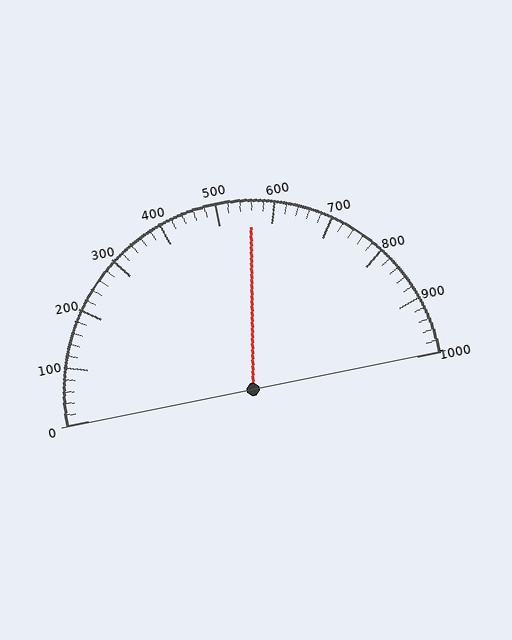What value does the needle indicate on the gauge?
The needle indicates approximately 560.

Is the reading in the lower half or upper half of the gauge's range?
The reading is in the upper half of the range (0 to 1000).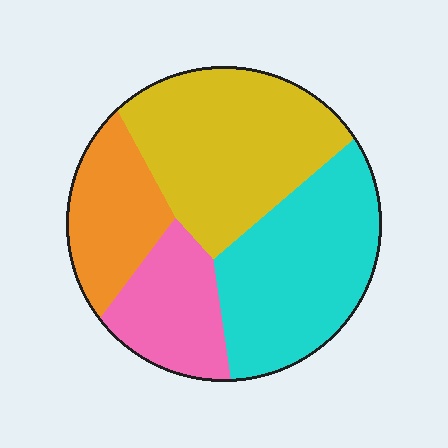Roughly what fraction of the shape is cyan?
Cyan takes up about one third (1/3) of the shape.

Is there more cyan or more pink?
Cyan.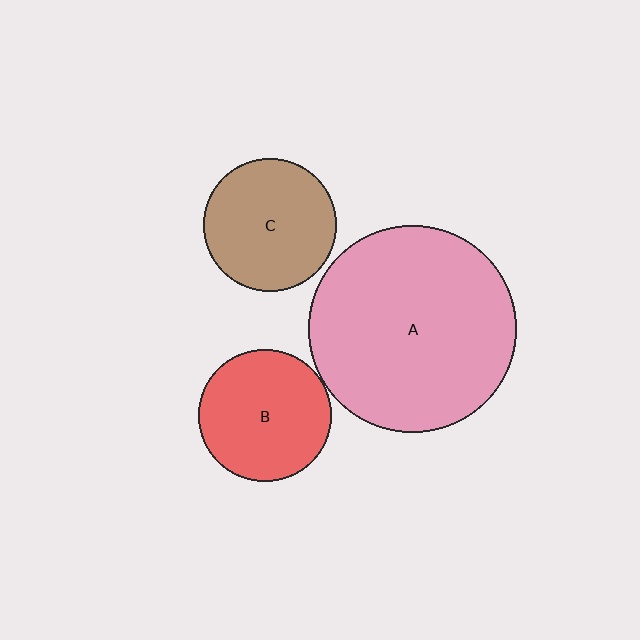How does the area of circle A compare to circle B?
Approximately 2.5 times.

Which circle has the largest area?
Circle A (pink).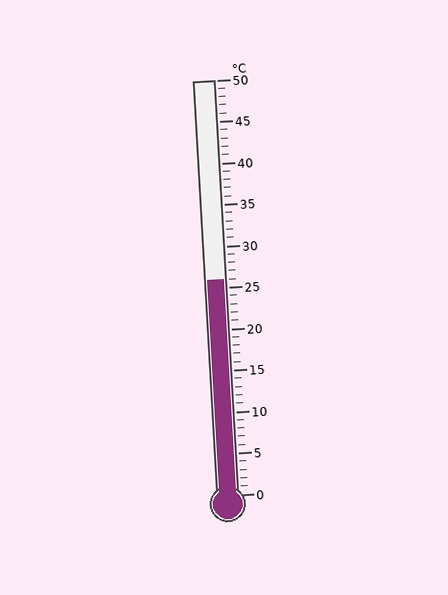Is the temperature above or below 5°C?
The temperature is above 5°C.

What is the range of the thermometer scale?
The thermometer scale ranges from 0°C to 50°C.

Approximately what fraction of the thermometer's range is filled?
The thermometer is filled to approximately 50% of its range.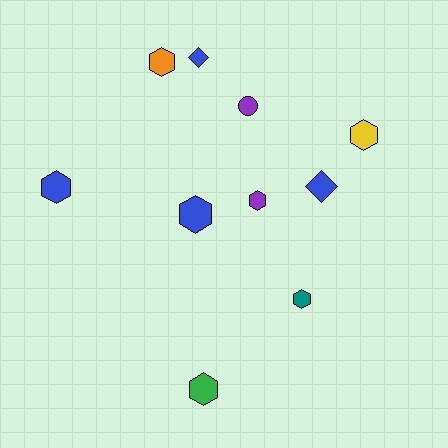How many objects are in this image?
There are 10 objects.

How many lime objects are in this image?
There are no lime objects.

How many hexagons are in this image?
There are 7 hexagons.